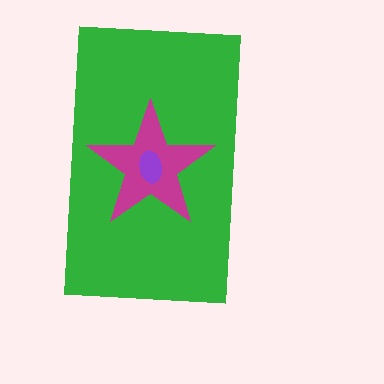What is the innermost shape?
The purple ellipse.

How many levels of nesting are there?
3.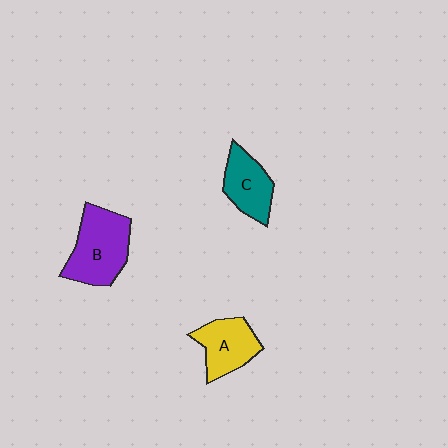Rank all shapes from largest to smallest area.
From largest to smallest: B (purple), A (yellow), C (teal).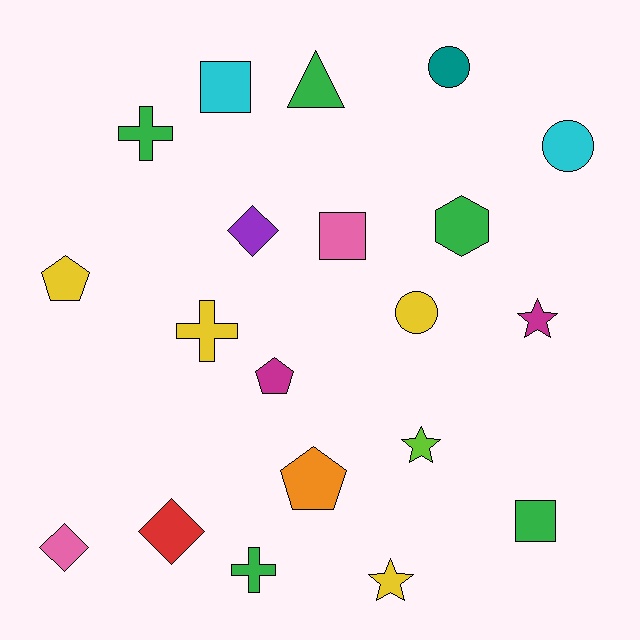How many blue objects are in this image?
There are no blue objects.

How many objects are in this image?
There are 20 objects.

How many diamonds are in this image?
There are 3 diamonds.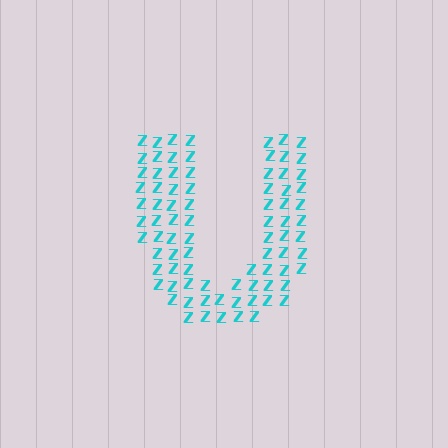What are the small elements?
The small elements are letter Z's.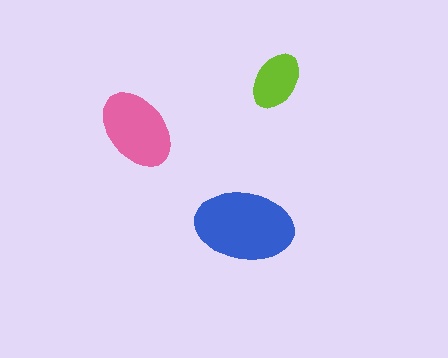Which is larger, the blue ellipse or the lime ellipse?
The blue one.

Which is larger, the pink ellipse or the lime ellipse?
The pink one.